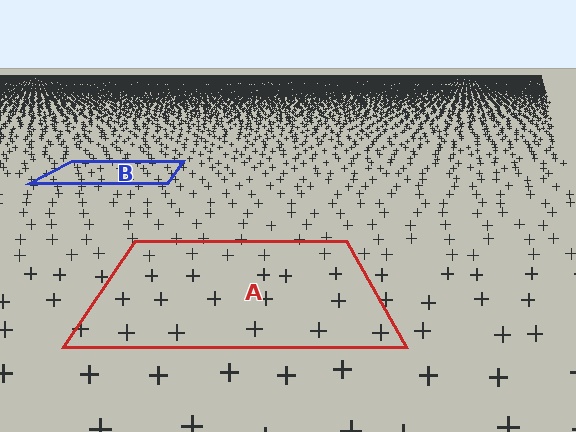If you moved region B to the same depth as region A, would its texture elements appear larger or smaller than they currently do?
They would appear larger. At a closer depth, the same texture elements are projected at a bigger on-screen size.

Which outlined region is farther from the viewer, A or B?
Region B is farther from the viewer — the texture elements inside it appear smaller and more densely packed.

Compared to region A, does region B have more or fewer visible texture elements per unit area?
Region B has more texture elements per unit area — they are packed more densely because it is farther away.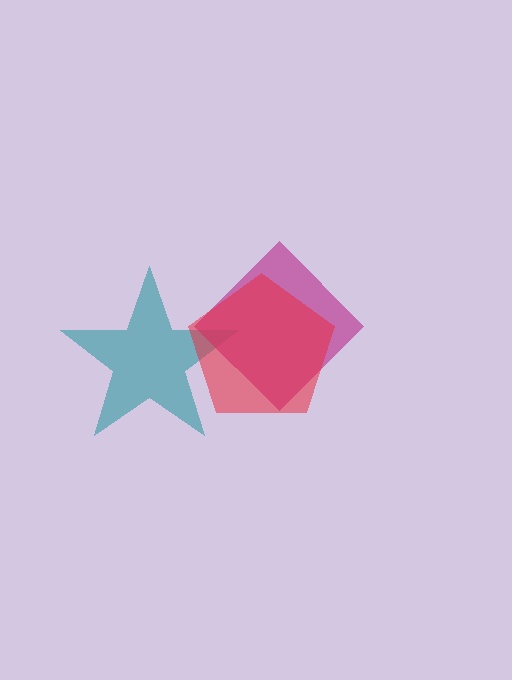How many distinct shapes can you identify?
There are 3 distinct shapes: a teal star, a magenta diamond, a red pentagon.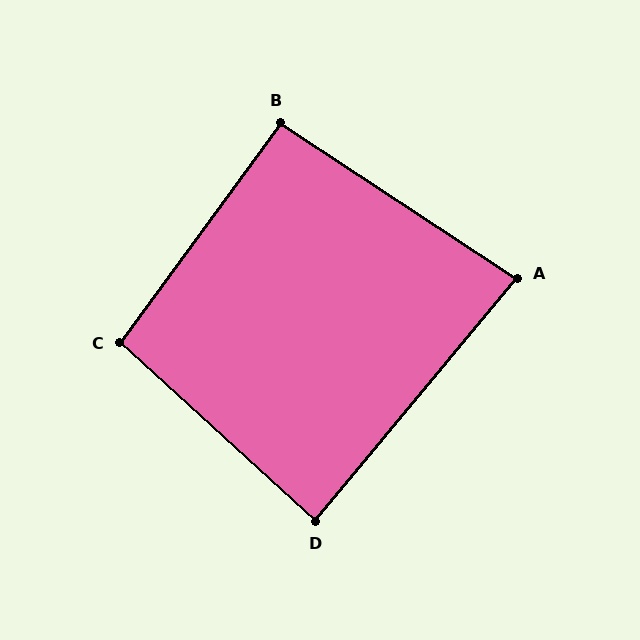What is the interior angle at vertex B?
Approximately 93 degrees (approximately right).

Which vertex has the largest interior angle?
C, at approximately 96 degrees.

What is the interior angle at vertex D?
Approximately 87 degrees (approximately right).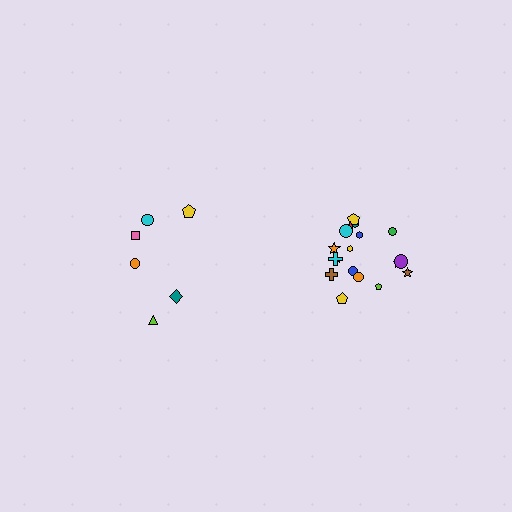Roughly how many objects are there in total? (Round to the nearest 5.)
Roughly 25 objects in total.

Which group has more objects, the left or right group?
The right group.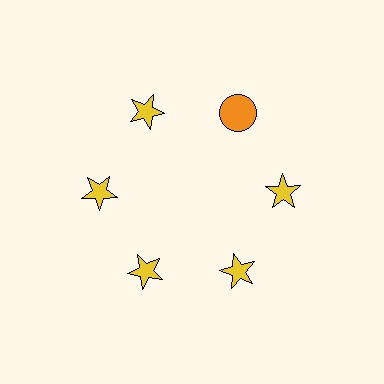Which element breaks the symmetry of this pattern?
The orange circle at roughly the 1 o'clock position breaks the symmetry. All other shapes are yellow stars.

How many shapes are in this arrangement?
There are 6 shapes arranged in a ring pattern.